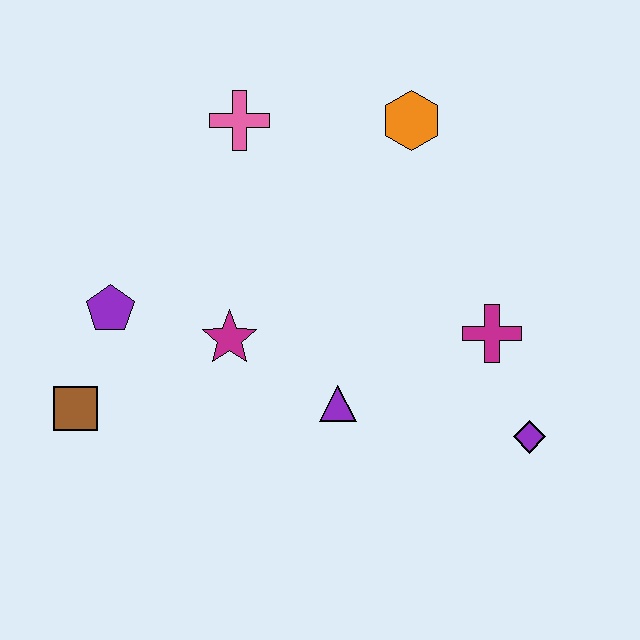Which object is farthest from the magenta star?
The purple diamond is farthest from the magenta star.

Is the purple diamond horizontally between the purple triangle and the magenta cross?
No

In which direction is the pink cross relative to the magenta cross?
The pink cross is to the left of the magenta cross.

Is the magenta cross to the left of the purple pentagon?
No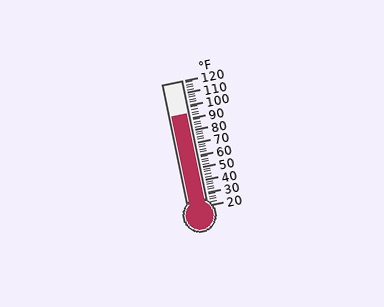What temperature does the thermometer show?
The thermometer shows approximately 94°F.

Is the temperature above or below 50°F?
The temperature is above 50°F.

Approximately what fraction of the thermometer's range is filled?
The thermometer is filled to approximately 75% of its range.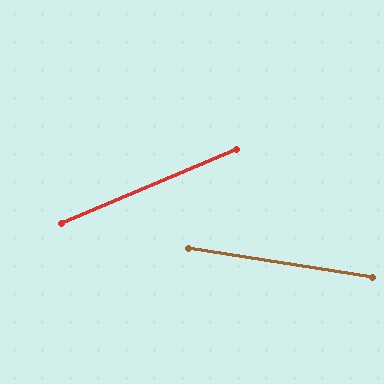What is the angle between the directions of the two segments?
Approximately 32 degrees.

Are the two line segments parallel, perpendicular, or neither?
Neither parallel nor perpendicular — they differ by about 32°.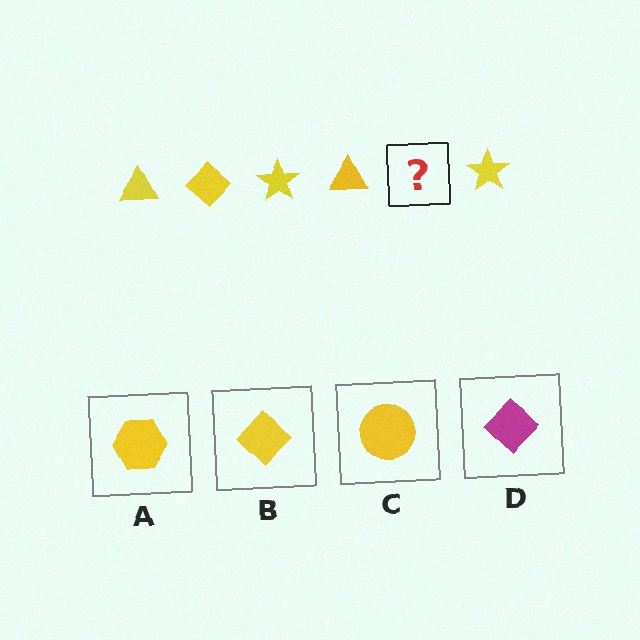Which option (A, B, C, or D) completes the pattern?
B.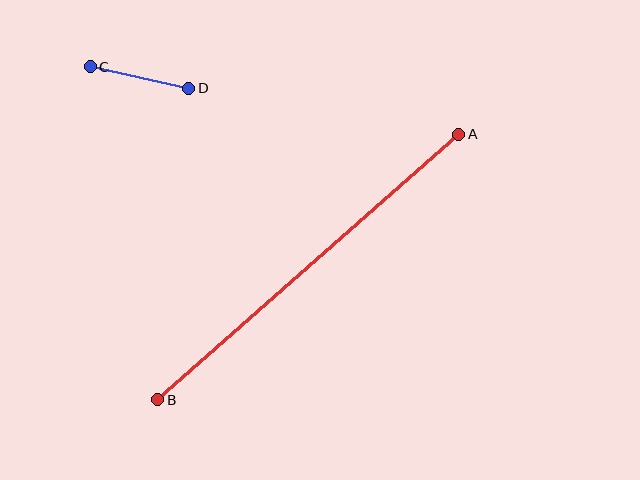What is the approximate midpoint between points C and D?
The midpoint is at approximately (140, 77) pixels.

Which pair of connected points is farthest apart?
Points A and B are farthest apart.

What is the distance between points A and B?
The distance is approximately 401 pixels.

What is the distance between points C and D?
The distance is approximately 101 pixels.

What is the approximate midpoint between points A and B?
The midpoint is at approximately (308, 267) pixels.